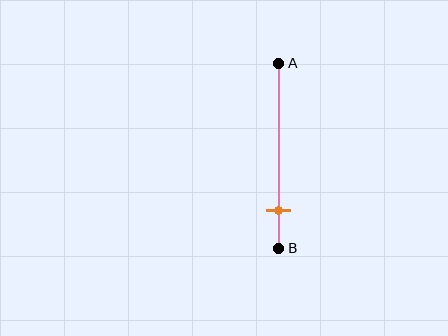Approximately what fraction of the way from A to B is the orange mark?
The orange mark is approximately 80% of the way from A to B.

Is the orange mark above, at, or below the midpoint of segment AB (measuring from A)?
The orange mark is below the midpoint of segment AB.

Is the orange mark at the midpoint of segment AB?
No, the mark is at about 80% from A, not at the 50% midpoint.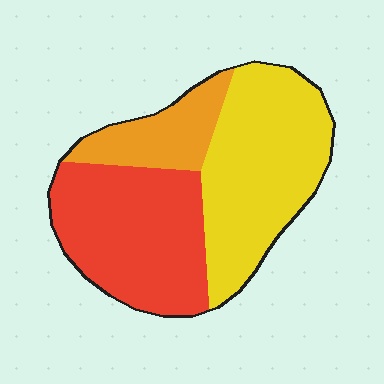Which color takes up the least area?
Orange, at roughly 15%.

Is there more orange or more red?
Red.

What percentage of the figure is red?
Red covers around 40% of the figure.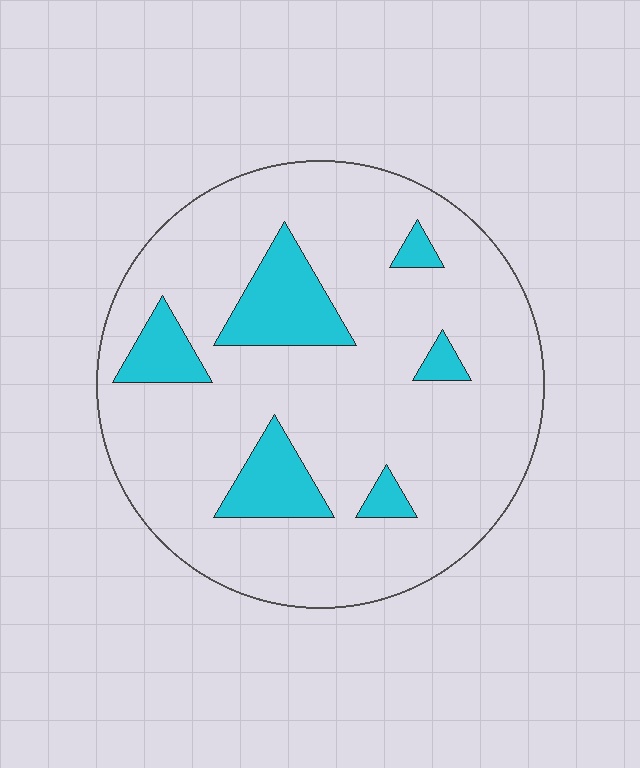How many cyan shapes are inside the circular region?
6.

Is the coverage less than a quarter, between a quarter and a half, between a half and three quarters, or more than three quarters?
Less than a quarter.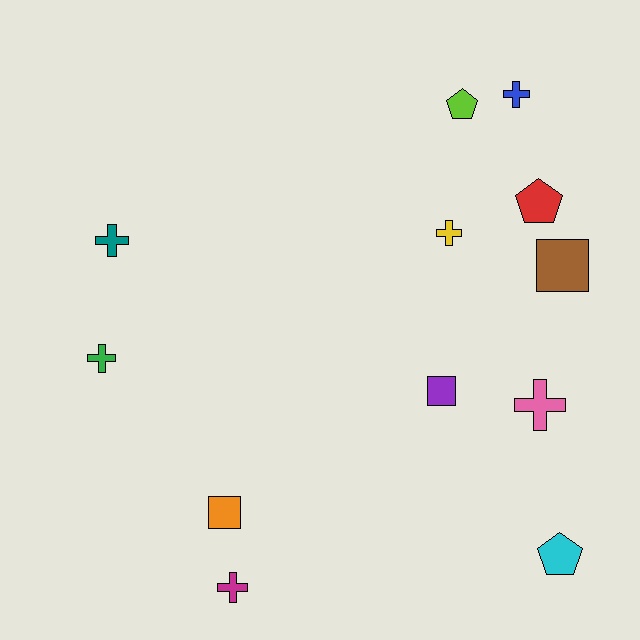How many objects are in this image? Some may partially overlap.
There are 12 objects.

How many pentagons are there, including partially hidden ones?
There are 3 pentagons.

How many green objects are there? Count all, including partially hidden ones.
There is 1 green object.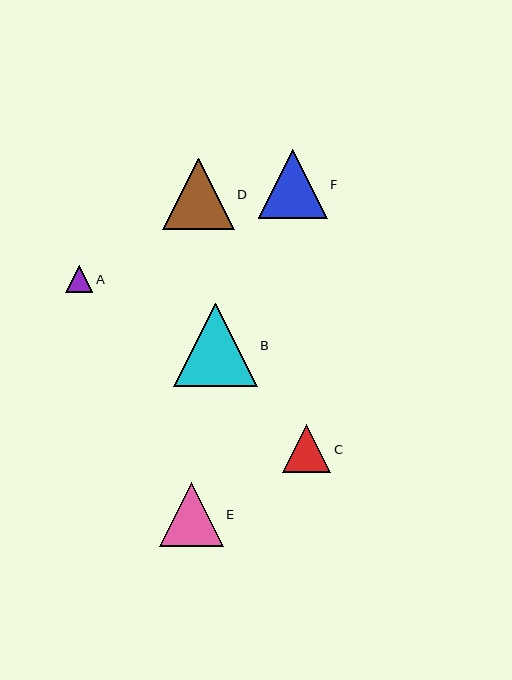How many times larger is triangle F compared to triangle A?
Triangle F is approximately 2.5 times the size of triangle A.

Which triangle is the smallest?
Triangle A is the smallest with a size of approximately 27 pixels.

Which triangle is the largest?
Triangle B is the largest with a size of approximately 83 pixels.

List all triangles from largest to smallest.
From largest to smallest: B, D, F, E, C, A.